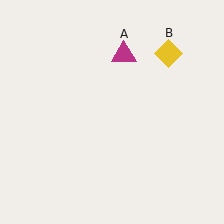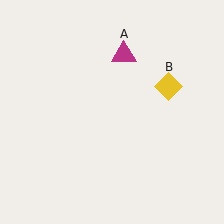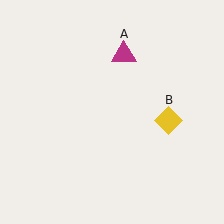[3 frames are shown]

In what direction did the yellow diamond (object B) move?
The yellow diamond (object B) moved down.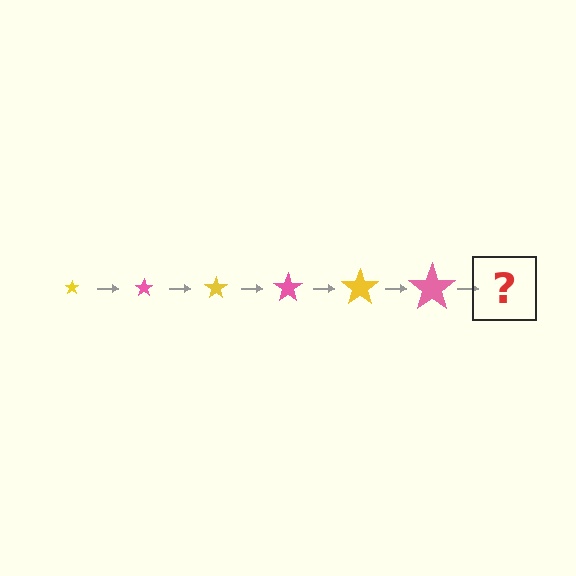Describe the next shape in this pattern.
It should be a yellow star, larger than the previous one.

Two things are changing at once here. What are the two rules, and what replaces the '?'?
The two rules are that the star grows larger each step and the color cycles through yellow and pink. The '?' should be a yellow star, larger than the previous one.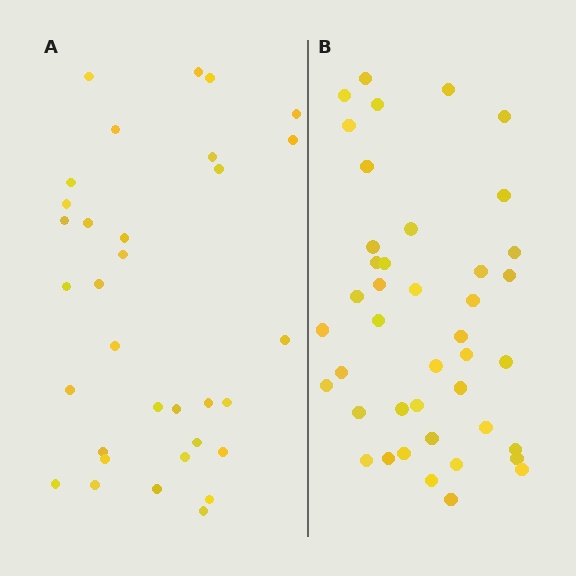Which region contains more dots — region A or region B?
Region B (the right region) has more dots.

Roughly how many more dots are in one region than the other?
Region B has roughly 8 or so more dots than region A.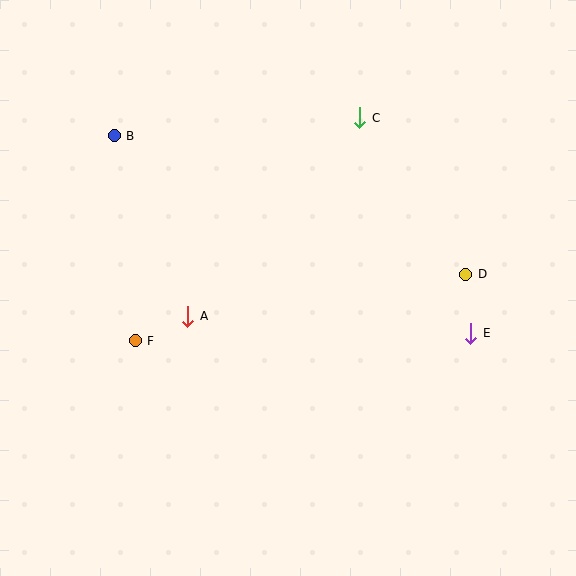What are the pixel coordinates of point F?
Point F is at (135, 341).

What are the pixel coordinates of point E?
Point E is at (471, 333).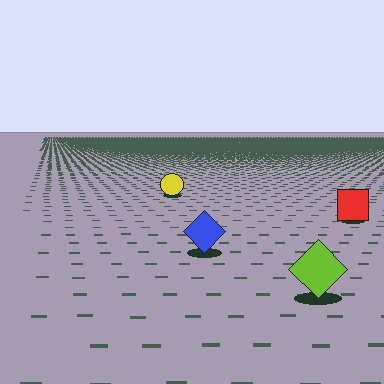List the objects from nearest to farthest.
From nearest to farthest: the lime diamond, the blue diamond, the red square, the yellow circle.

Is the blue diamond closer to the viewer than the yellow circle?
Yes. The blue diamond is closer — you can tell from the texture gradient: the ground texture is coarser near it.